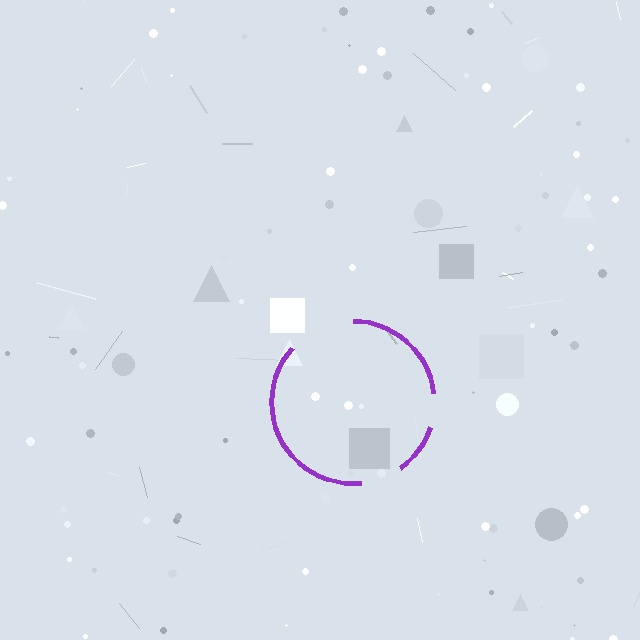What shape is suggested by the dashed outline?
The dashed outline suggests a circle.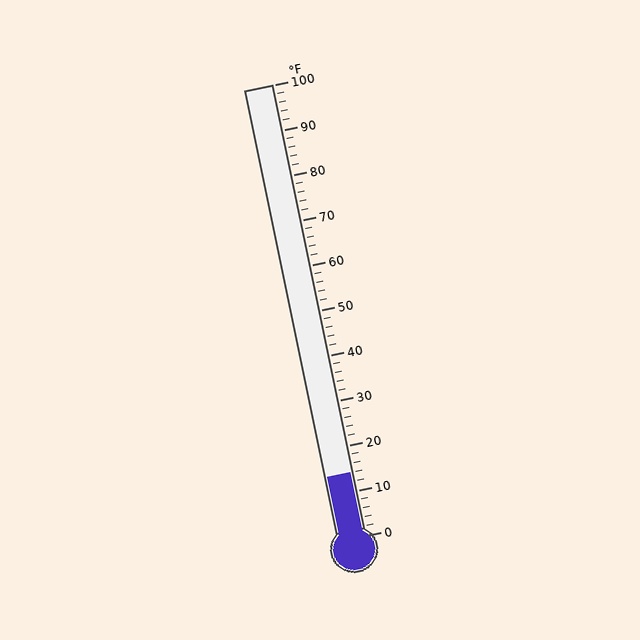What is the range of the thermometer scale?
The thermometer scale ranges from 0°F to 100°F.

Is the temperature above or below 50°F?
The temperature is below 50°F.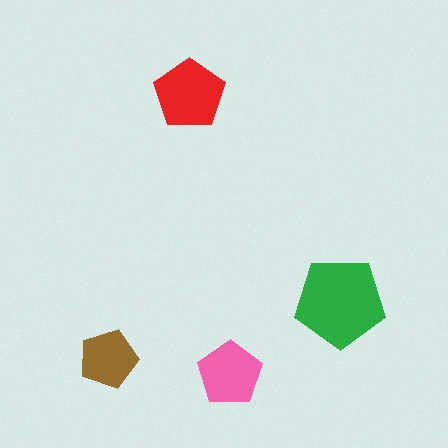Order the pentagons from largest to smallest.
the green one, the red one, the pink one, the brown one.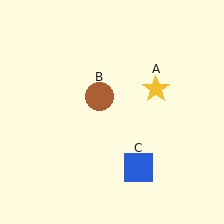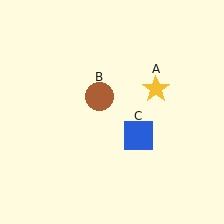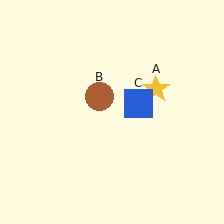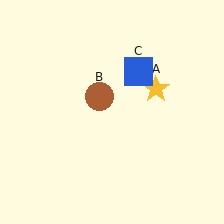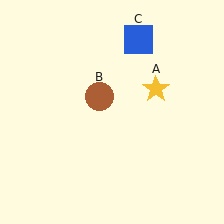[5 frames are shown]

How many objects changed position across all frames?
1 object changed position: blue square (object C).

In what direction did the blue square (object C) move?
The blue square (object C) moved up.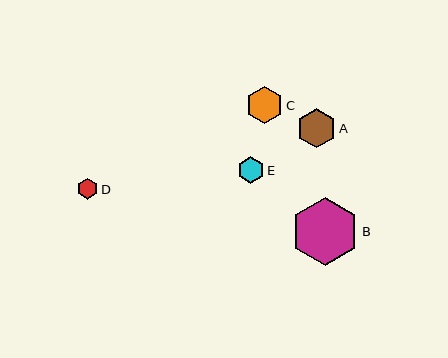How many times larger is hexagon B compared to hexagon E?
Hexagon B is approximately 2.5 times the size of hexagon E.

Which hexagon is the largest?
Hexagon B is the largest with a size of approximately 68 pixels.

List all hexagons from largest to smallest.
From largest to smallest: B, A, C, E, D.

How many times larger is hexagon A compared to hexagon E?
Hexagon A is approximately 1.5 times the size of hexagon E.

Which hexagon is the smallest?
Hexagon D is the smallest with a size of approximately 21 pixels.